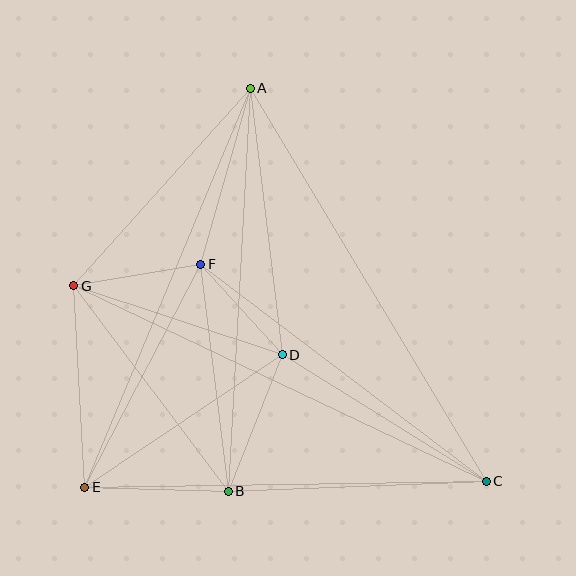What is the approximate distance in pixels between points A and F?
The distance between A and F is approximately 183 pixels.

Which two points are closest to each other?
Points D and F are closest to each other.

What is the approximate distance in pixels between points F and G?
The distance between F and G is approximately 129 pixels.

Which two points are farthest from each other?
Points A and C are farthest from each other.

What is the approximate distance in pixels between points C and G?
The distance between C and G is approximately 457 pixels.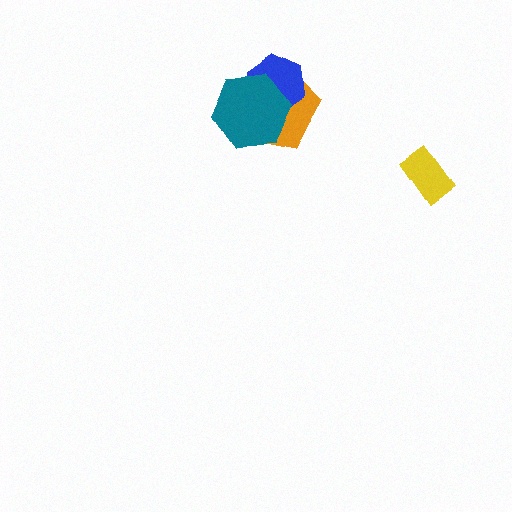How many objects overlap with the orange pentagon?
2 objects overlap with the orange pentagon.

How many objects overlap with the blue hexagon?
2 objects overlap with the blue hexagon.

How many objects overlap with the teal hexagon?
2 objects overlap with the teal hexagon.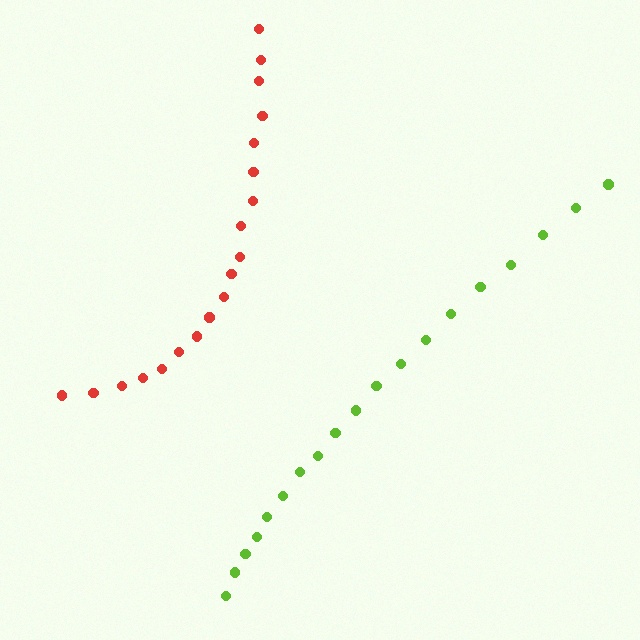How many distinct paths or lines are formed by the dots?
There are 2 distinct paths.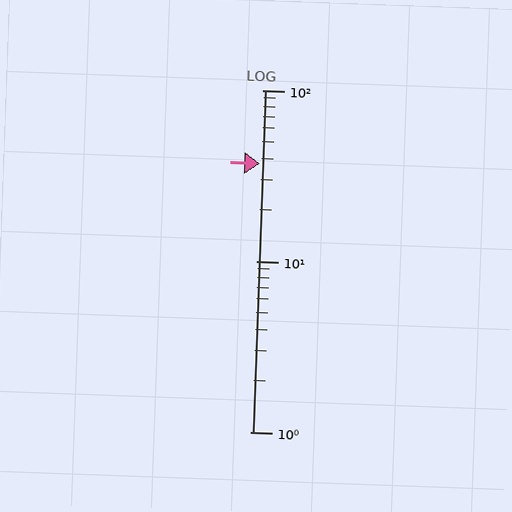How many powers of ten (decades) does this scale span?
The scale spans 2 decades, from 1 to 100.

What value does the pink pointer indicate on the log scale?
The pointer indicates approximately 37.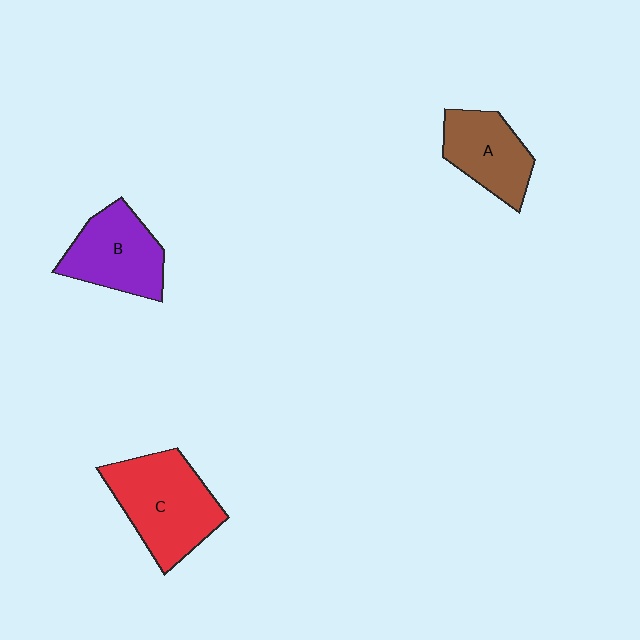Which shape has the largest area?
Shape C (red).